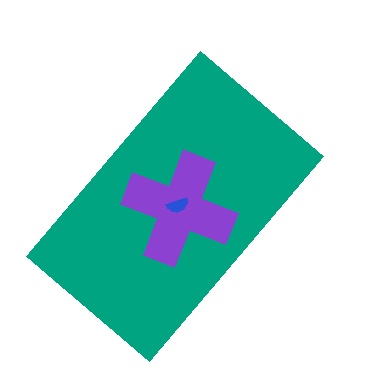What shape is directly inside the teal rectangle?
The purple cross.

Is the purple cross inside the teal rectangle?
Yes.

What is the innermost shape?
The blue semicircle.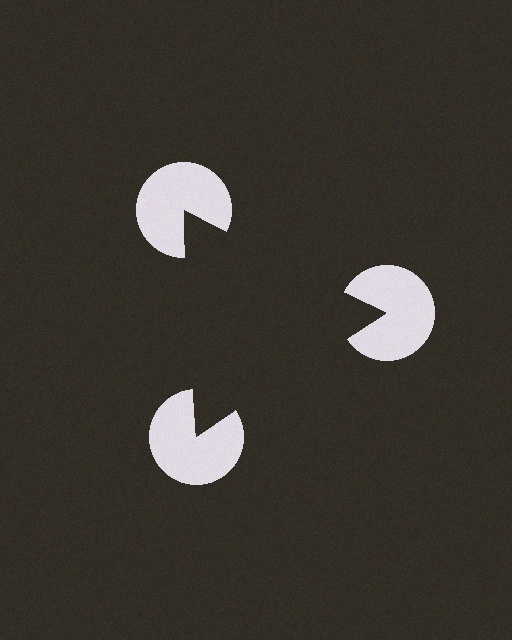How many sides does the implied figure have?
3 sides.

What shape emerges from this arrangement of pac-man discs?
An illusory triangle — its edges are inferred from the aligned wedge cuts in the pac-man discs, not physically drawn.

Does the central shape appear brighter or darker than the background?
It typically appears slightly darker than the background, even though no actual brightness change is drawn.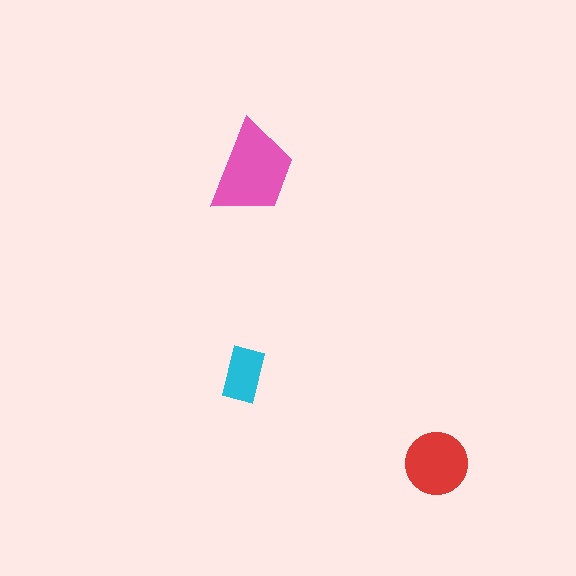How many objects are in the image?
There are 3 objects in the image.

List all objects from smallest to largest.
The cyan rectangle, the red circle, the pink trapezoid.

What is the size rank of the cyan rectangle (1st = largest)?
3rd.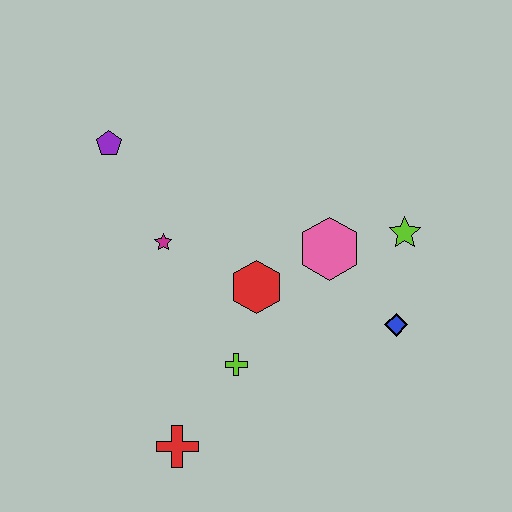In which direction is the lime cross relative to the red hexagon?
The lime cross is below the red hexagon.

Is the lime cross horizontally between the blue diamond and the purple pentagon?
Yes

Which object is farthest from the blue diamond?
The purple pentagon is farthest from the blue diamond.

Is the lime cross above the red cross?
Yes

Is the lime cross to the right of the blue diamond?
No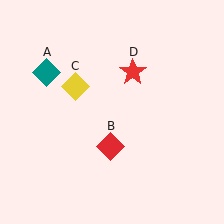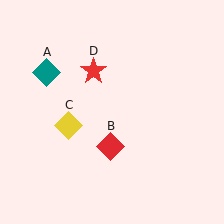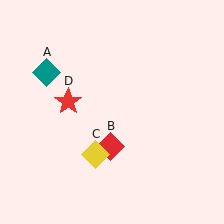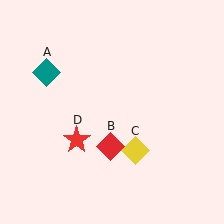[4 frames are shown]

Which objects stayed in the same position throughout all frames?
Teal diamond (object A) and red diamond (object B) remained stationary.